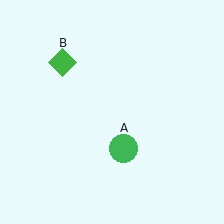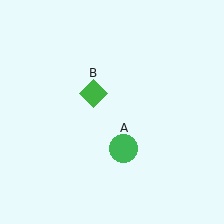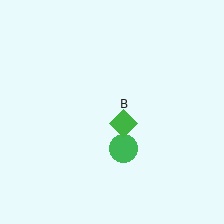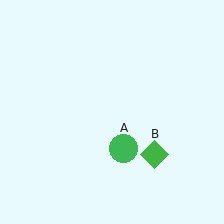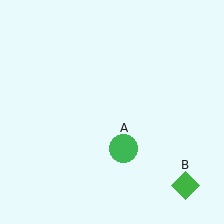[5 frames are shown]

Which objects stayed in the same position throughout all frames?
Green circle (object A) remained stationary.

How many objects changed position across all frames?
1 object changed position: green diamond (object B).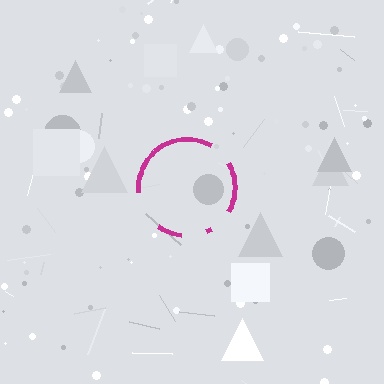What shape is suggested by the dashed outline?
The dashed outline suggests a circle.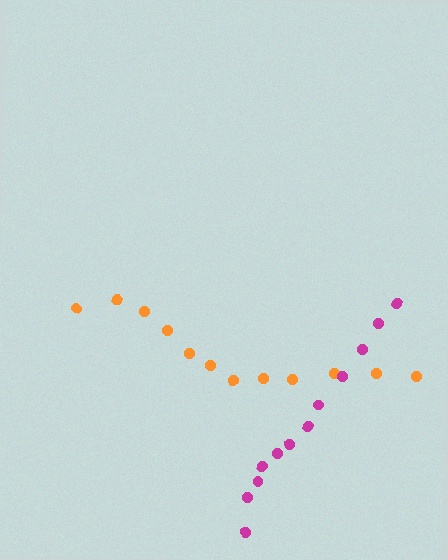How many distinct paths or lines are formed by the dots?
There are 2 distinct paths.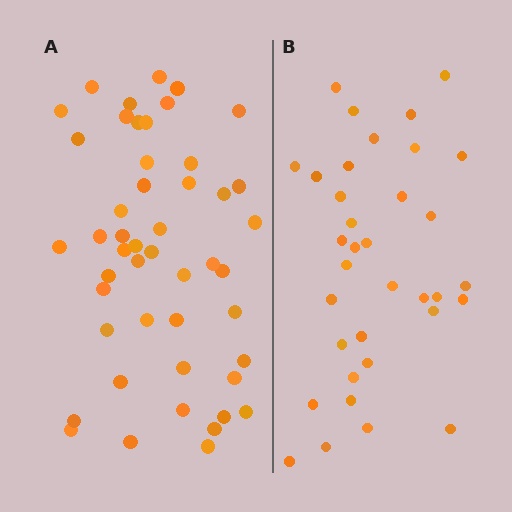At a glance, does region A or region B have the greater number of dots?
Region A (the left region) has more dots.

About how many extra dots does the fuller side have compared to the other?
Region A has approximately 15 more dots than region B.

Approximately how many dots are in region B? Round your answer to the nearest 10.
About 40 dots. (The exact count is 35, which rounds to 40.)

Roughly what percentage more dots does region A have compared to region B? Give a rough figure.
About 35% more.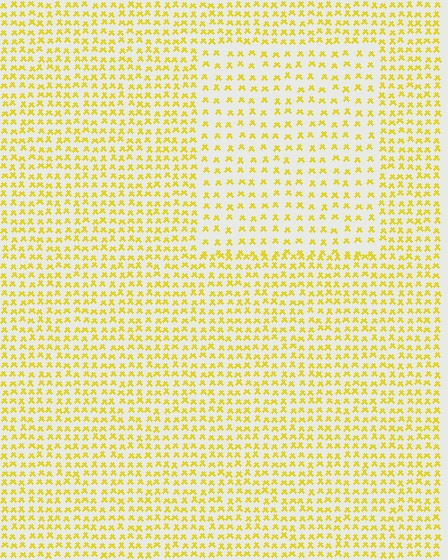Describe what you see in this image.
The image contains small yellow elements arranged at two different densities. A rectangle-shaped region is visible where the elements are less densely packed than the surrounding area.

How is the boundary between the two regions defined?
The boundary is defined by a change in element density (approximately 1.7x ratio). All elements are the same color, size, and shape.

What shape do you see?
I see a rectangle.